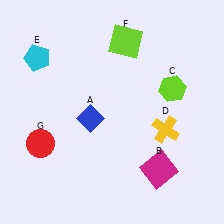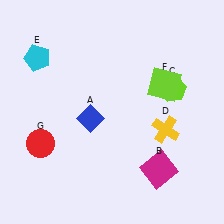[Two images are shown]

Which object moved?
The lime square (F) moved down.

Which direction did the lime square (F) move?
The lime square (F) moved down.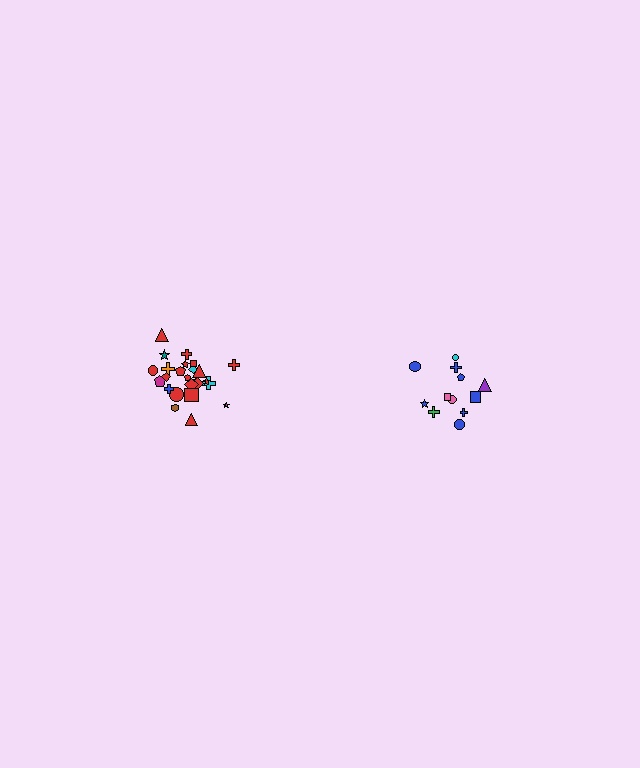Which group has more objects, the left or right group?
The left group.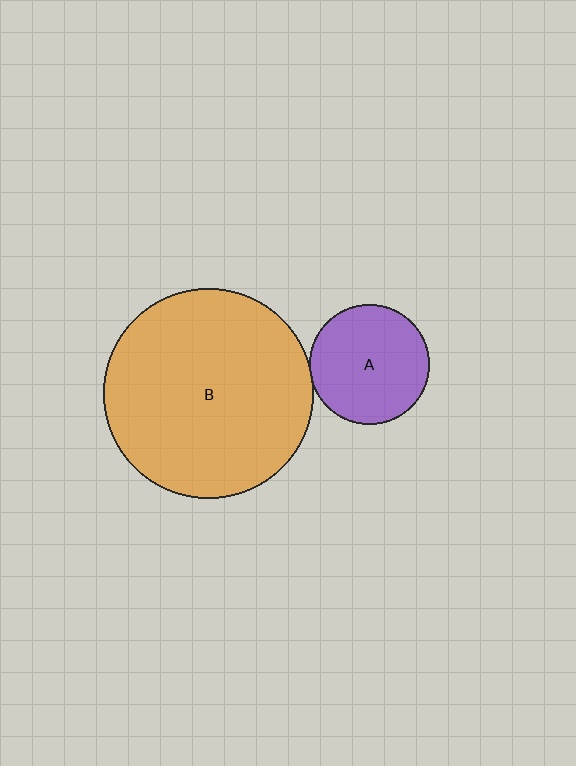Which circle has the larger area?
Circle B (orange).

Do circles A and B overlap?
Yes.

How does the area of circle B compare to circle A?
Approximately 3.1 times.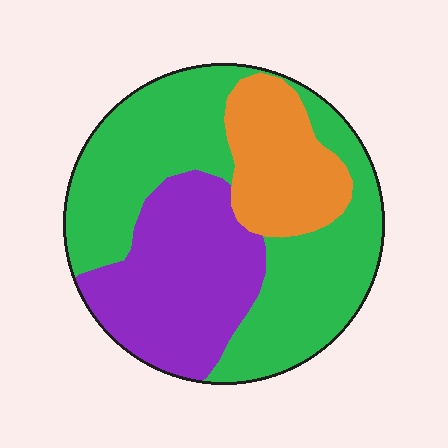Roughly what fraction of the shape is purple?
Purple covers 31% of the shape.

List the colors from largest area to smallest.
From largest to smallest: green, purple, orange.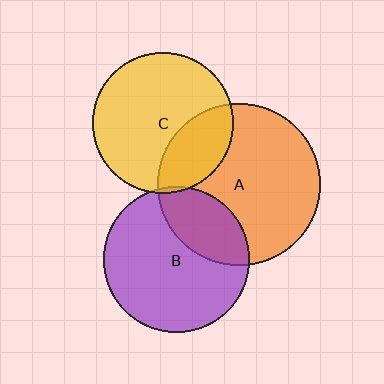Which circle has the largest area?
Circle A (orange).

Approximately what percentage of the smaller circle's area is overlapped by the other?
Approximately 30%.